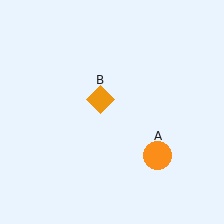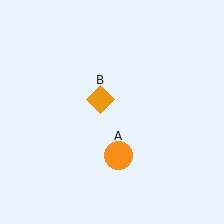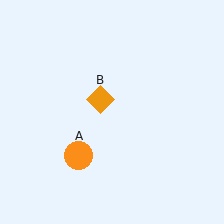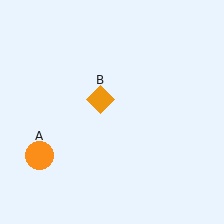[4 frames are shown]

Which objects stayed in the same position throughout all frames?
Orange diamond (object B) remained stationary.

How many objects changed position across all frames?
1 object changed position: orange circle (object A).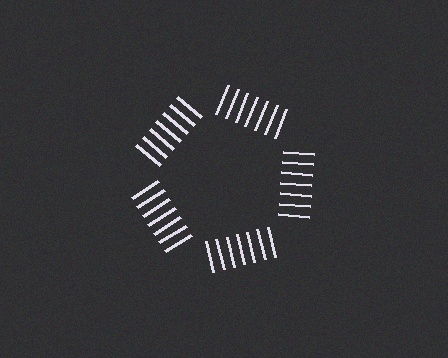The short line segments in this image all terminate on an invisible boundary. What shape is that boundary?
An illusory pentagon — the line segments terminate on its edges but no continuous stroke is drawn.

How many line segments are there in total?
35 — 7 along each of the 5 edges.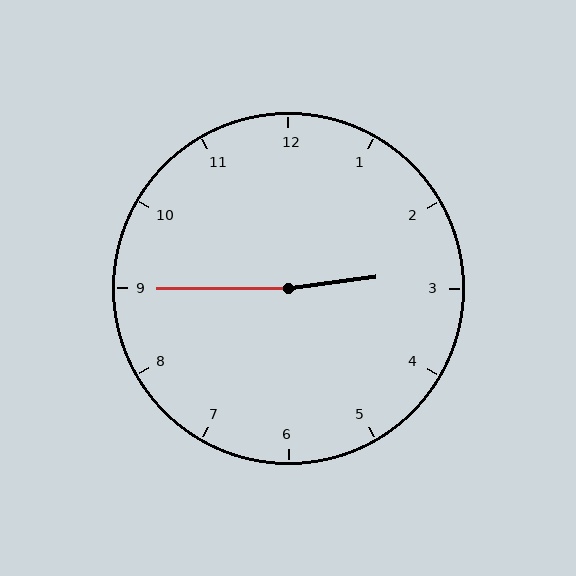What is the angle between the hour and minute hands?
Approximately 172 degrees.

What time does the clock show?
2:45.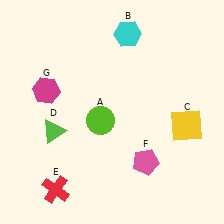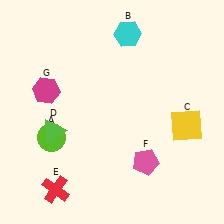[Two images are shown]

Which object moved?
The lime circle (A) moved left.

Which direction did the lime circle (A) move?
The lime circle (A) moved left.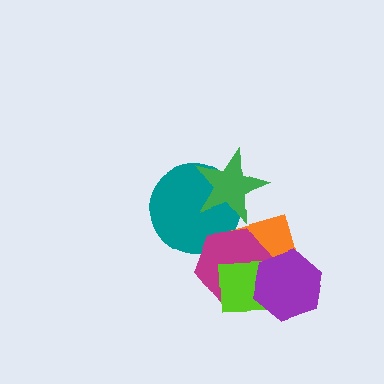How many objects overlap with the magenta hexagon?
4 objects overlap with the magenta hexagon.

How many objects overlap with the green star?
1 object overlaps with the green star.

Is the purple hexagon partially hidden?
No, no other shape covers it.